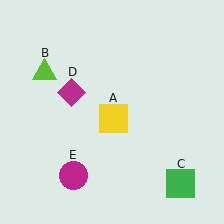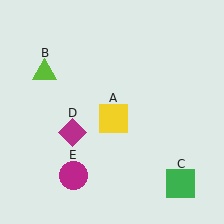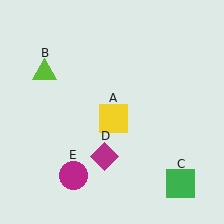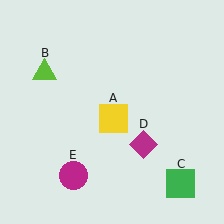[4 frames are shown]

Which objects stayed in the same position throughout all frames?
Yellow square (object A) and lime triangle (object B) and green square (object C) and magenta circle (object E) remained stationary.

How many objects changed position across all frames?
1 object changed position: magenta diamond (object D).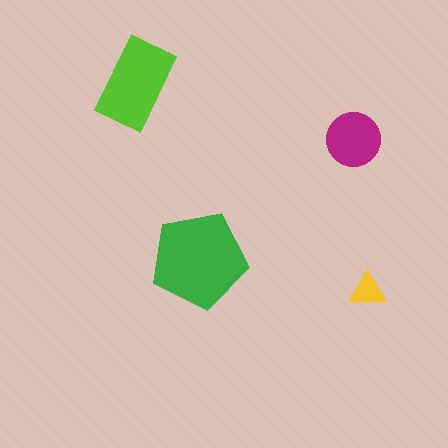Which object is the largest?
The green pentagon.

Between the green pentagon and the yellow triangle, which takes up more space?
The green pentagon.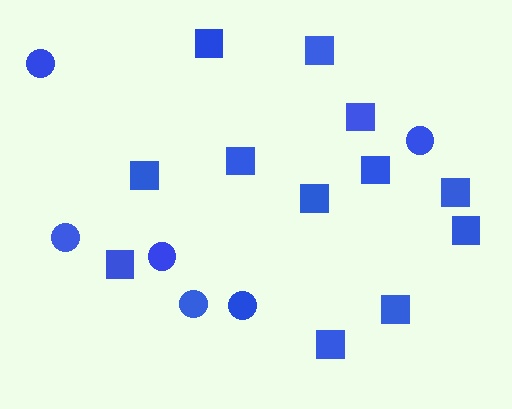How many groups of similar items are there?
There are 2 groups: one group of circles (6) and one group of squares (12).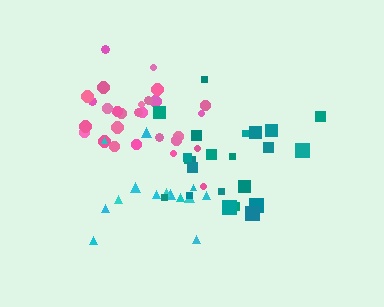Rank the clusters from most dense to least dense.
pink, teal, cyan.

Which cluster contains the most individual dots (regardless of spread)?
Pink (28).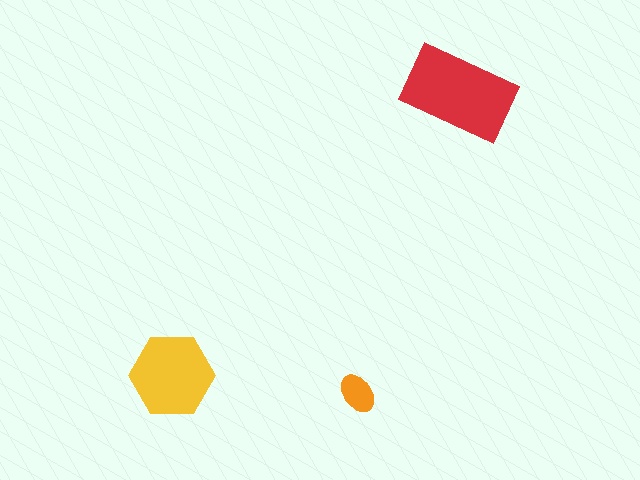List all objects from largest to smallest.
The red rectangle, the yellow hexagon, the orange ellipse.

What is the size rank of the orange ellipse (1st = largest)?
3rd.